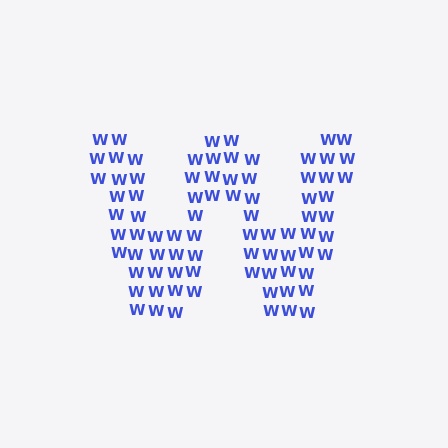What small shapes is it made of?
It is made of small letter W's.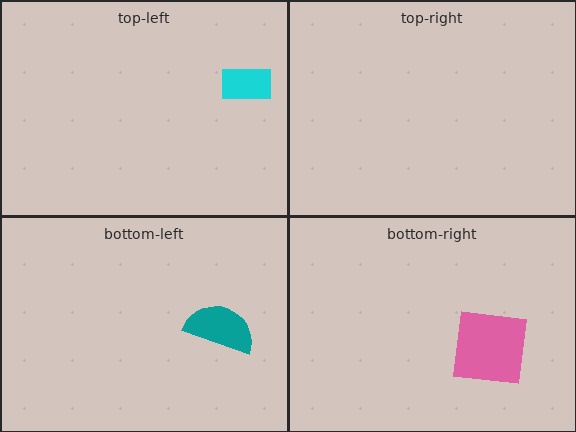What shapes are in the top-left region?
The cyan rectangle.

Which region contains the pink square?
The bottom-right region.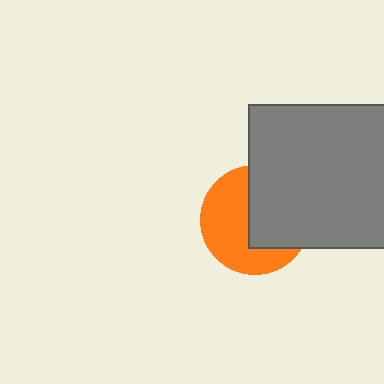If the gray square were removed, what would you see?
You would see the complete orange circle.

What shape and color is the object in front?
The object in front is a gray square.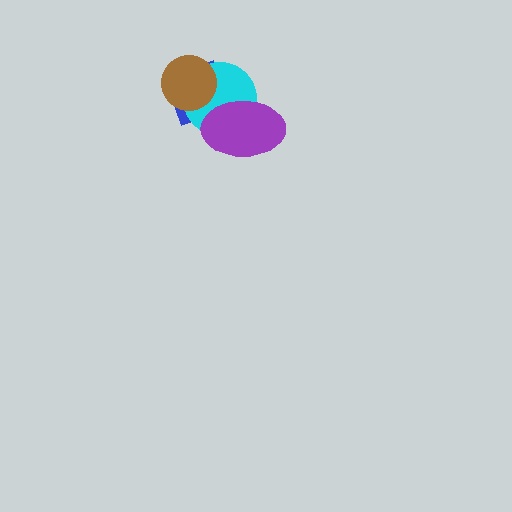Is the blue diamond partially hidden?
Yes, it is partially covered by another shape.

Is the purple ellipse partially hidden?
No, no other shape covers it.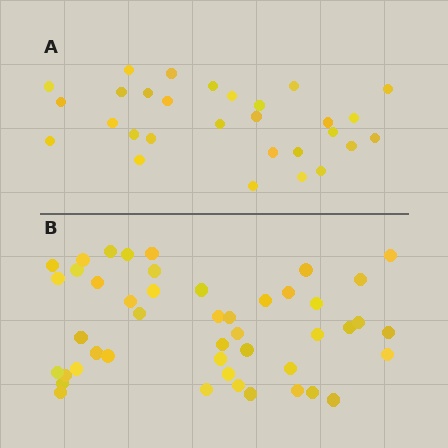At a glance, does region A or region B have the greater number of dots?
Region B (the bottom region) has more dots.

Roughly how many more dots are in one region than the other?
Region B has approximately 15 more dots than region A.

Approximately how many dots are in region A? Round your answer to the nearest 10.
About 30 dots. (The exact count is 29, which rounds to 30.)